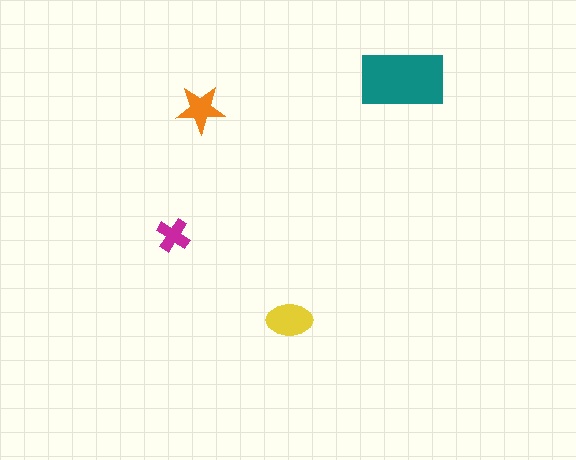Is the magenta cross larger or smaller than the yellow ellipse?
Smaller.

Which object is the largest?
The teal rectangle.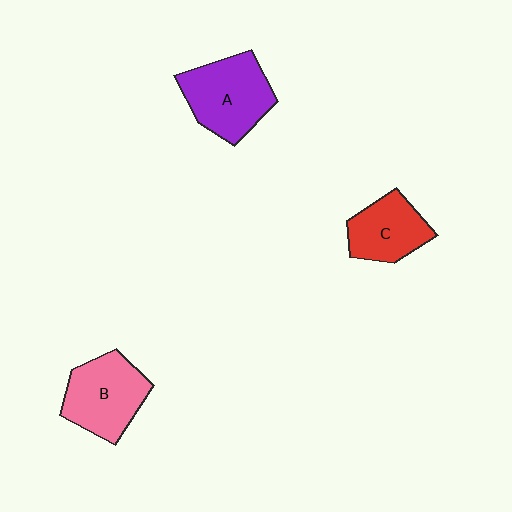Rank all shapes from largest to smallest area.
From largest to smallest: A (purple), B (pink), C (red).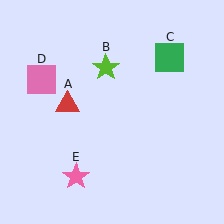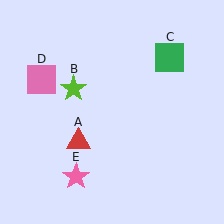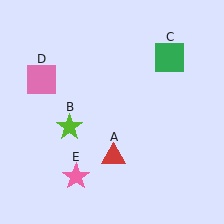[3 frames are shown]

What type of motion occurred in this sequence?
The red triangle (object A), lime star (object B) rotated counterclockwise around the center of the scene.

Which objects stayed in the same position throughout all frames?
Green square (object C) and pink square (object D) and pink star (object E) remained stationary.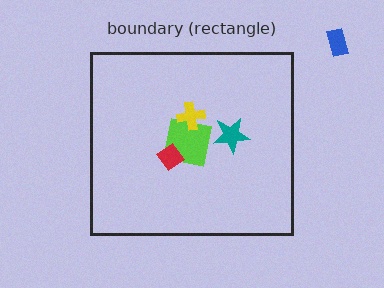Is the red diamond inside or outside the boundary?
Inside.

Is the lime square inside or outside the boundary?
Inside.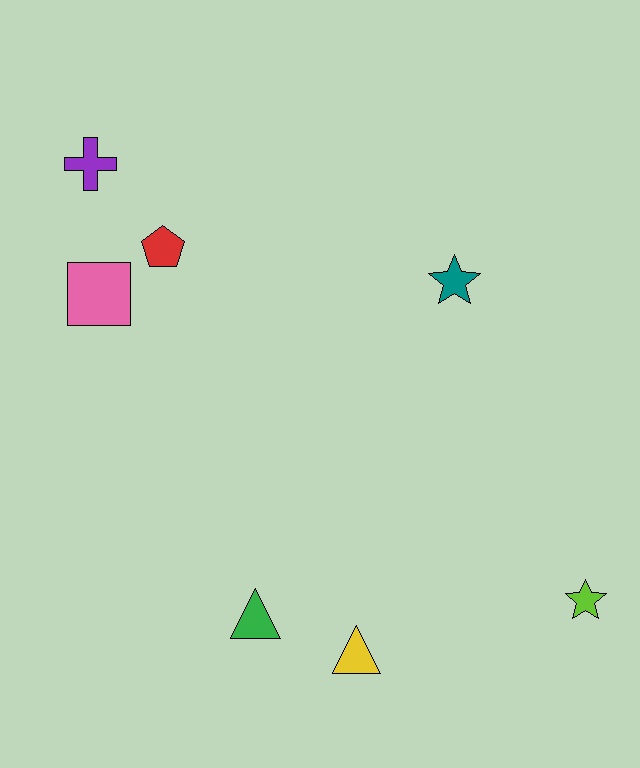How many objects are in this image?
There are 7 objects.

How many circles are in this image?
There are no circles.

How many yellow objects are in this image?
There is 1 yellow object.